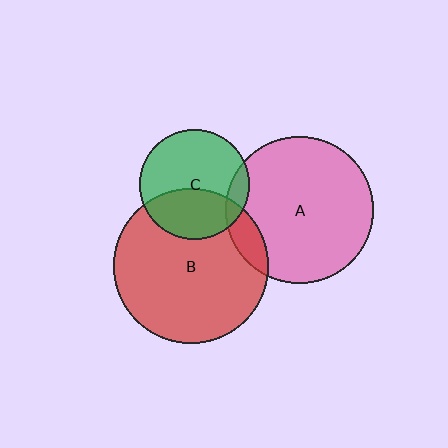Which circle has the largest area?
Circle B (red).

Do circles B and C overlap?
Yes.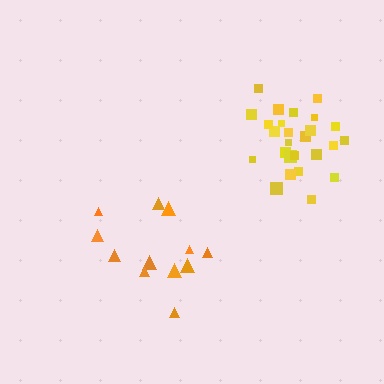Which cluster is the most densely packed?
Yellow.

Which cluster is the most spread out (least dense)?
Orange.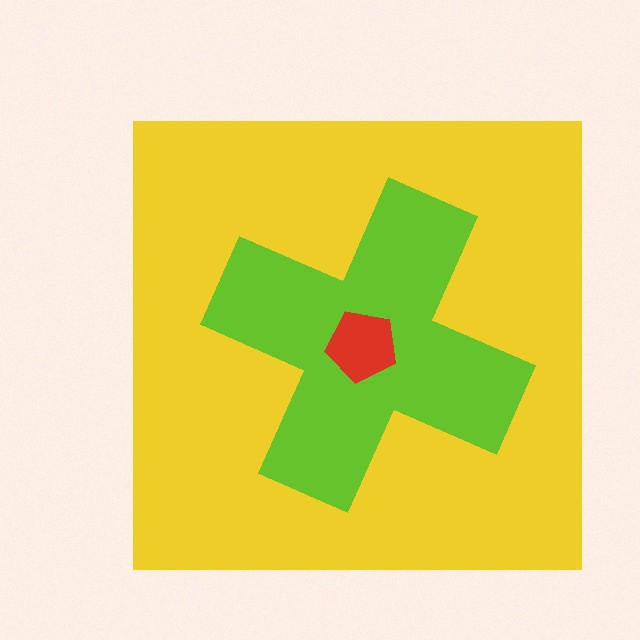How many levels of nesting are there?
3.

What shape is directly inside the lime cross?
The red pentagon.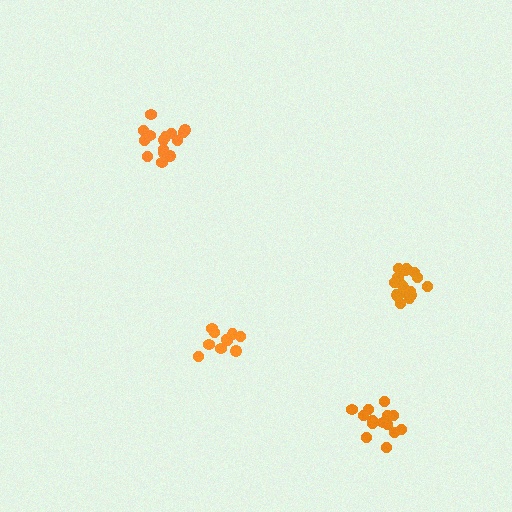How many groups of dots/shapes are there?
There are 4 groups.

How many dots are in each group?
Group 1: 16 dots, Group 2: 10 dots, Group 3: 14 dots, Group 4: 16 dots (56 total).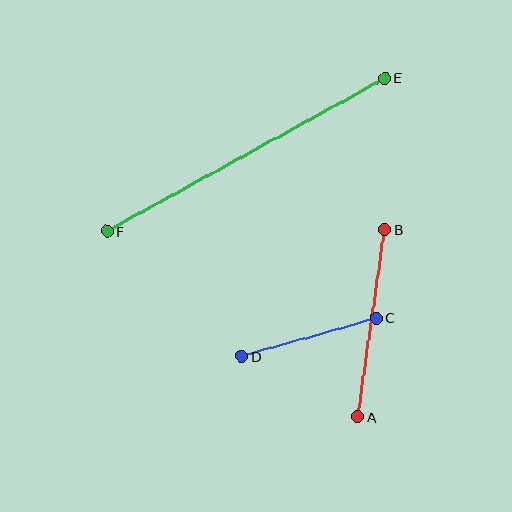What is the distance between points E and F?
The distance is approximately 317 pixels.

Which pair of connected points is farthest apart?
Points E and F are farthest apart.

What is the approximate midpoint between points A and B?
The midpoint is at approximately (371, 323) pixels.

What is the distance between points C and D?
The distance is approximately 140 pixels.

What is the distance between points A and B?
The distance is approximately 189 pixels.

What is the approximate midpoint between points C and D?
The midpoint is at approximately (309, 337) pixels.